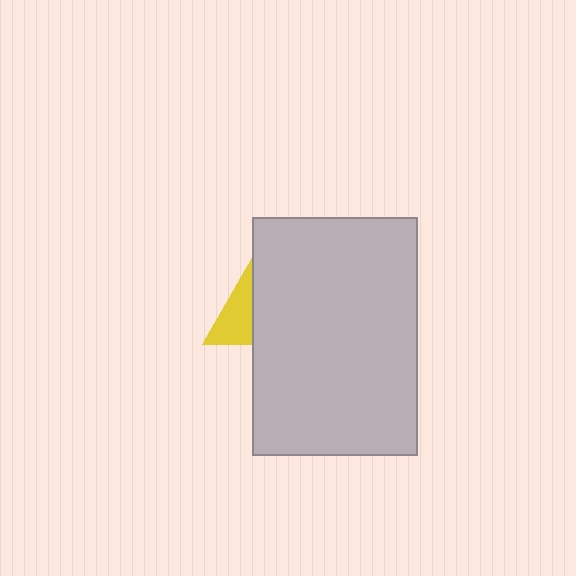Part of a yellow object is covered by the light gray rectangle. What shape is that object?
It is a triangle.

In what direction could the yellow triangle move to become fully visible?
The yellow triangle could move left. That would shift it out from behind the light gray rectangle entirely.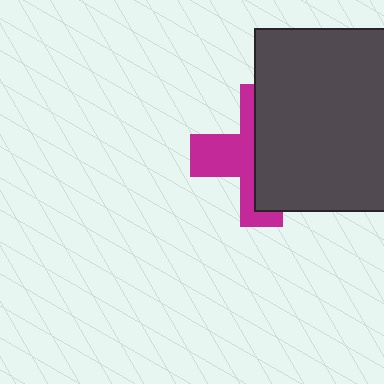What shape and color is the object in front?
The object in front is a dark gray rectangle.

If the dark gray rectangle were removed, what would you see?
You would see the complete magenta cross.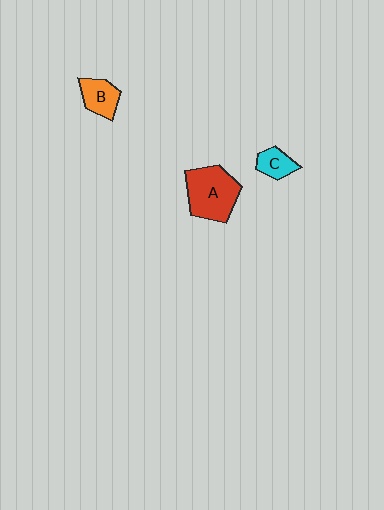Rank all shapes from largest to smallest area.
From largest to smallest: A (red), B (orange), C (cyan).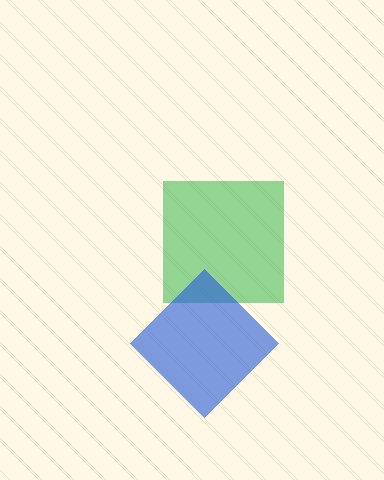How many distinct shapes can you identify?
There are 2 distinct shapes: a green square, a blue diamond.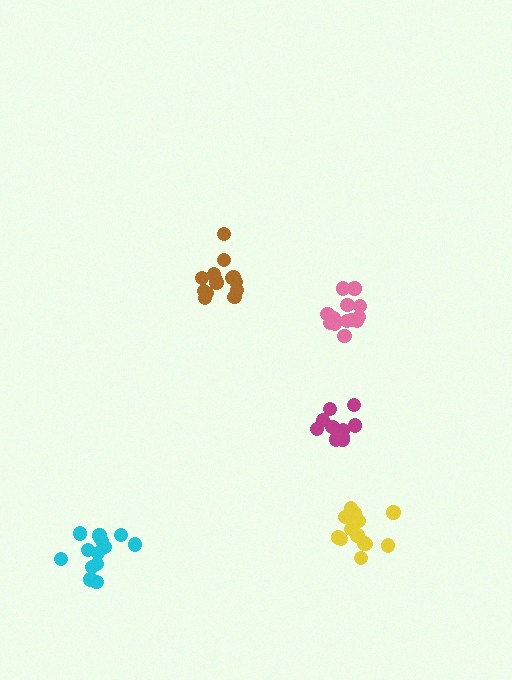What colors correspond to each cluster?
The clusters are colored: brown, yellow, magenta, cyan, pink.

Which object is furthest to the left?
The cyan cluster is leftmost.